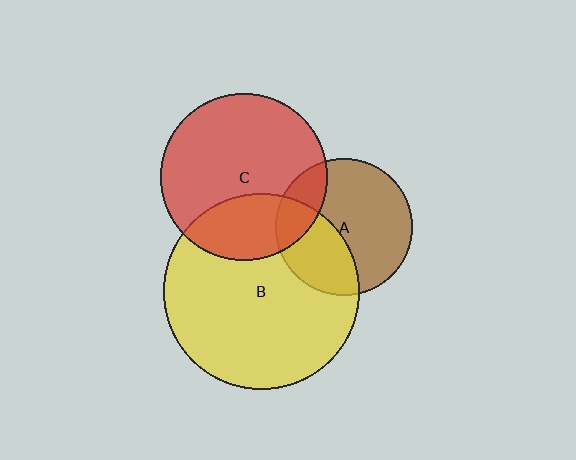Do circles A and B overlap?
Yes.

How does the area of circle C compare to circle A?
Approximately 1.5 times.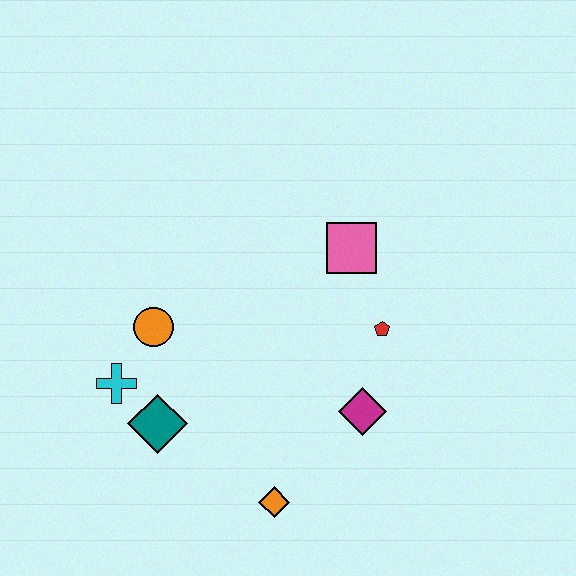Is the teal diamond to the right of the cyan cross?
Yes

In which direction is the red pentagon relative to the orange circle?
The red pentagon is to the right of the orange circle.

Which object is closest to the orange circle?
The cyan cross is closest to the orange circle.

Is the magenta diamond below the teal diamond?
No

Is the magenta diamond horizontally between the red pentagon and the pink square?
Yes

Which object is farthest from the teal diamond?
The pink square is farthest from the teal diamond.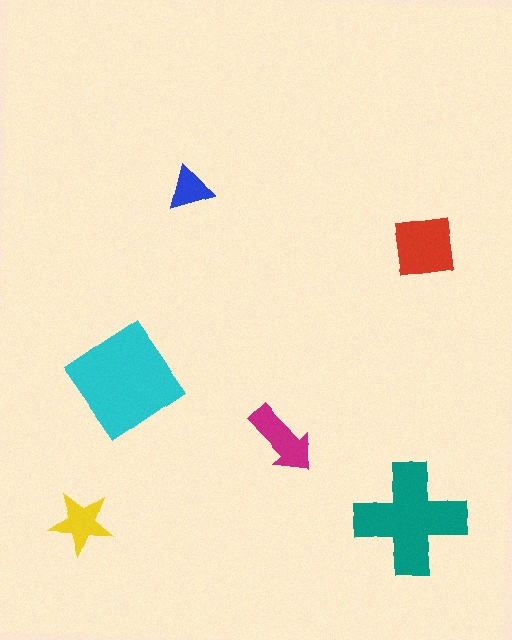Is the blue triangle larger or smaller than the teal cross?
Smaller.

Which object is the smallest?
The blue triangle.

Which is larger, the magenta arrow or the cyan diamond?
The cyan diamond.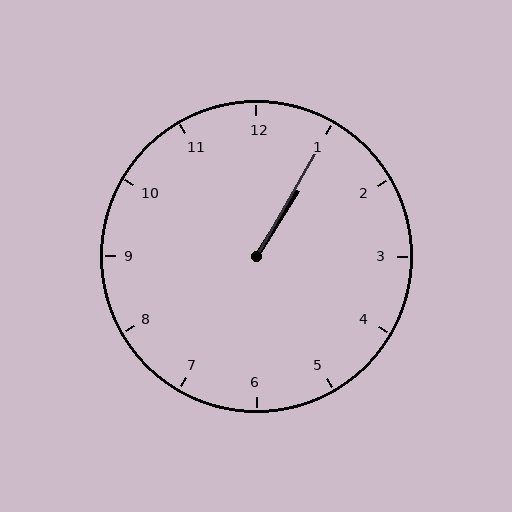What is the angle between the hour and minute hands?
Approximately 2 degrees.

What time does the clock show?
1:05.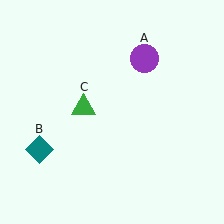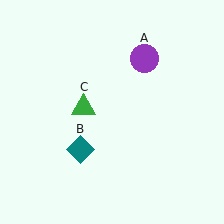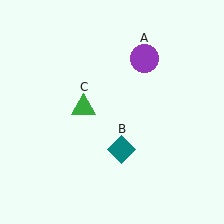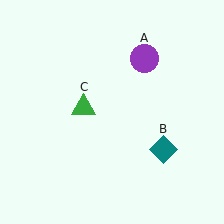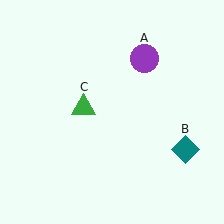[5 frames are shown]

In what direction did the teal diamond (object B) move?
The teal diamond (object B) moved right.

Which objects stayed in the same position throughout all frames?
Purple circle (object A) and green triangle (object C) remained stationary.